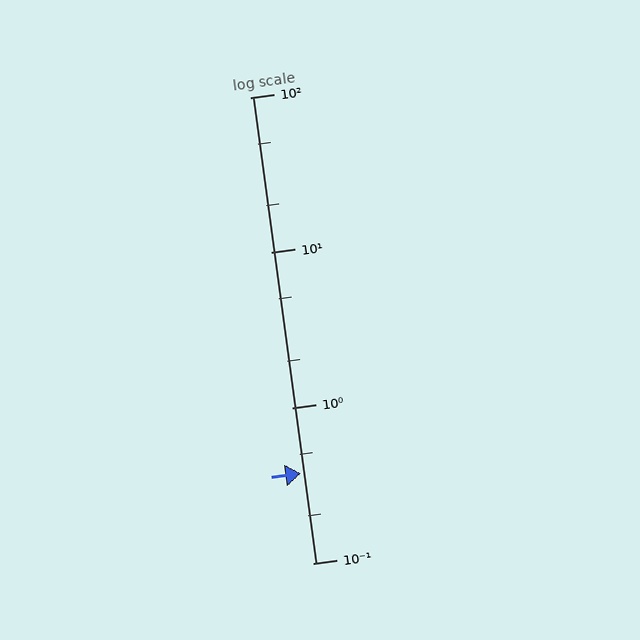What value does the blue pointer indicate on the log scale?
The pointer indicates approximately 0.38.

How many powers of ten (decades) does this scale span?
The scale spans 3 decades, from 0.1 to 100.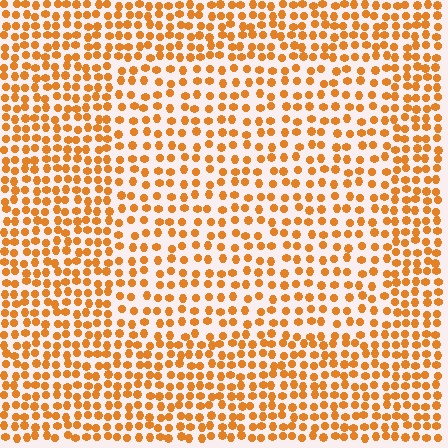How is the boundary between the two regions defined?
The boundary is defined by a change in element density (approximately 1.5x ratio). All elements are the same color, size, and shape.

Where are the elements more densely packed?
The elements are more densely packed outside the rectangle boundary.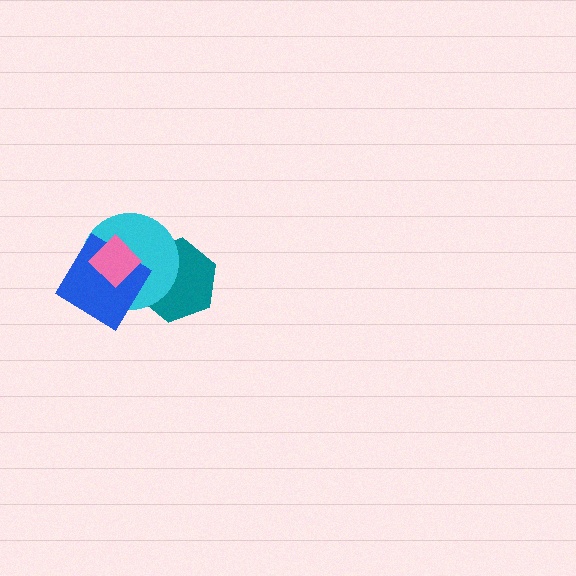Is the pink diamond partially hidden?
No, no other shape covers it.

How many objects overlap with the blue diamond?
3 objects overlap with the blue diamond.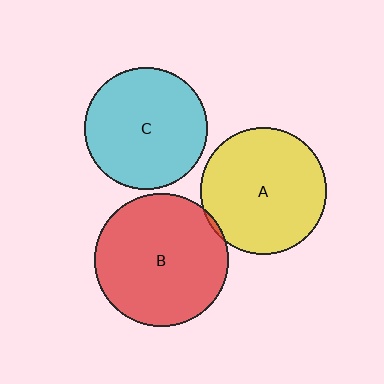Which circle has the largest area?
Circle B (red).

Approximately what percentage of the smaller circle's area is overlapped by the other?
Approximately 5%.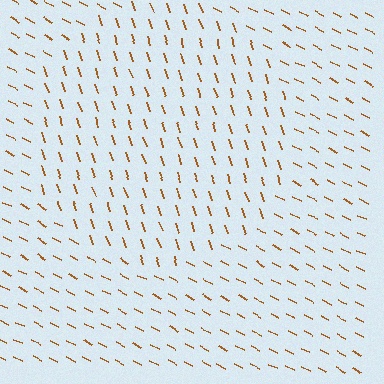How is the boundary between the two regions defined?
The boundary is defined purely by a change in line orientation (approximately 45 degrees difference). All lines are the same color and thickness.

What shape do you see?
I see a circle.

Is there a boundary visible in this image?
Yes, there is a texture boundary formed by a change in line orientation.